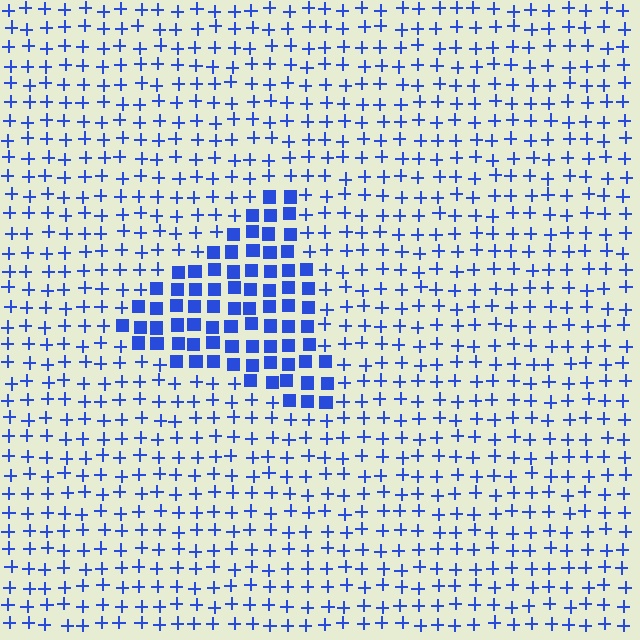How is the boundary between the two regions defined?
The boundary is defined by a change in element shape: squares inside vs. plus signs outside. All elements share the same color and spacing.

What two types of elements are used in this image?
The image uses squares inside the triangle region and plus signs outside it.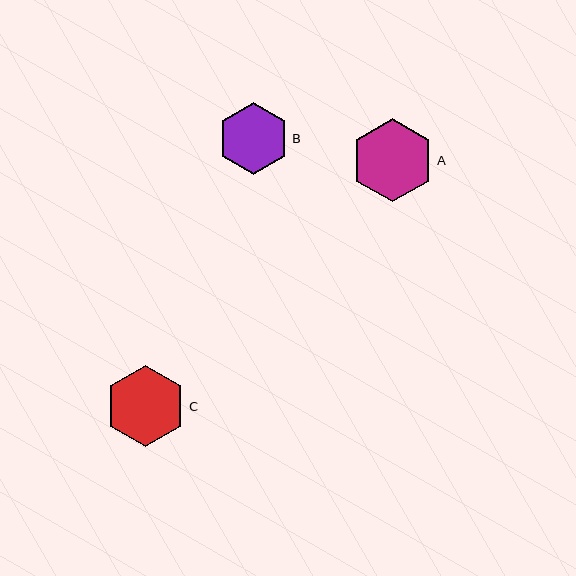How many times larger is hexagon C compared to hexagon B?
Hexagon C is approximately 1.1 times the size of hexagon B.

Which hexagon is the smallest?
Hexagon B is the smallest with a size of approximately 72 pixels.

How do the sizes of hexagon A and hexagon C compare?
Hexagon A and hexagon C are approximately the same size.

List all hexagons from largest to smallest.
From largest to smallest: A, C, B.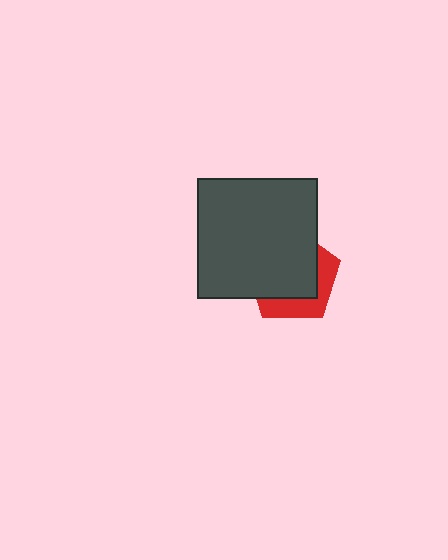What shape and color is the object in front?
The object in front is a dark gray square.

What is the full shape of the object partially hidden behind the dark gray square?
The partially hidden object is a red pentagon.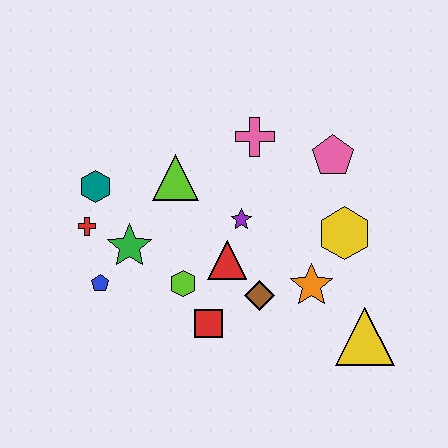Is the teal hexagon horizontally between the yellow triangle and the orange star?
No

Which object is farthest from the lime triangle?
The yellow triangle is farthest from the lime triangle.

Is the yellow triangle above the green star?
No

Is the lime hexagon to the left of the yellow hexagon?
Yes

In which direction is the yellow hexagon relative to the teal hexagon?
The yellow hexagon is to the right of the teal hexagon.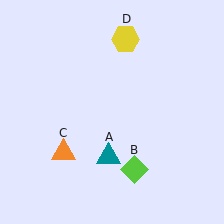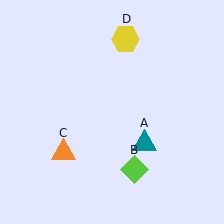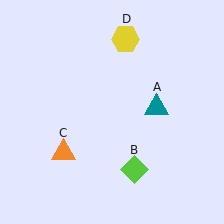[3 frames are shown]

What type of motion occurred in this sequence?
The teal triangle (object A) rotated counterclockwise around the center of the scene.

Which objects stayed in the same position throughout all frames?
Lime diamond (object B) and orange triangle (object C) and yellow hexagon (object D) remained stationary.